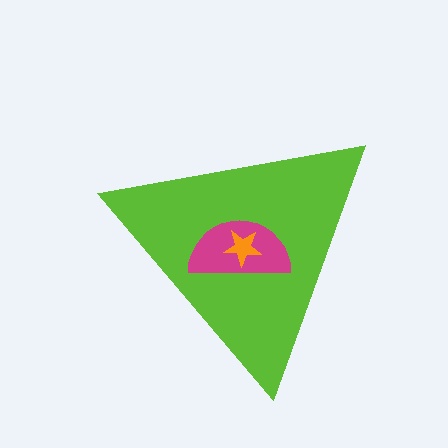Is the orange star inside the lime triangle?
Yes.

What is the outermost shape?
The lime triangle.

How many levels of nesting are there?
3.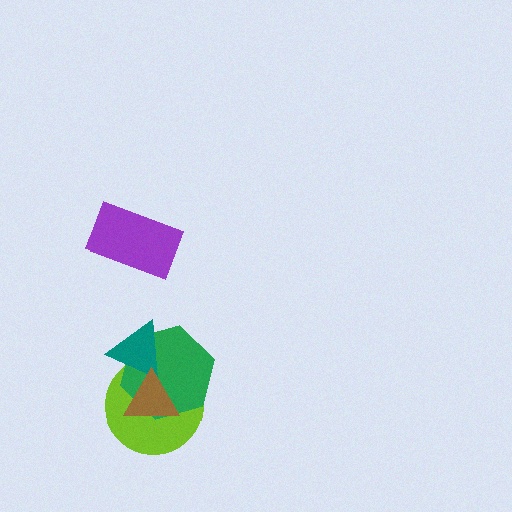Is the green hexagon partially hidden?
Yes, it is partially covered by another shape.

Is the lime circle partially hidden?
Yes, it is partially covered by another shape.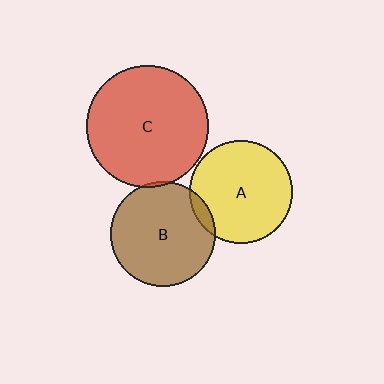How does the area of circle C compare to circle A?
Approximately 1.4 times.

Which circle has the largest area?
Circle C (red).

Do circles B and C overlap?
Yes.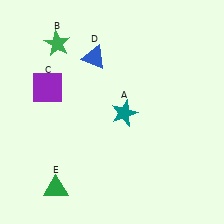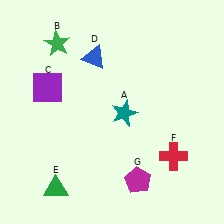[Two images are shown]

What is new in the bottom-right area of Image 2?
A magenta pentagon (G) was added in the bottom-right area of Image 2.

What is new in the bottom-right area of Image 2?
A red cross (F) was added in the bottom-right area of Image 2.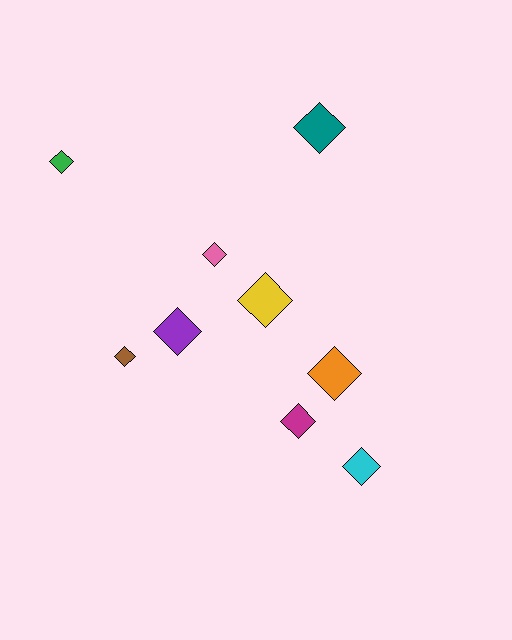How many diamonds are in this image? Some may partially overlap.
There are 9 diamonds.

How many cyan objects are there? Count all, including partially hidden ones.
There is 1 cyan object.